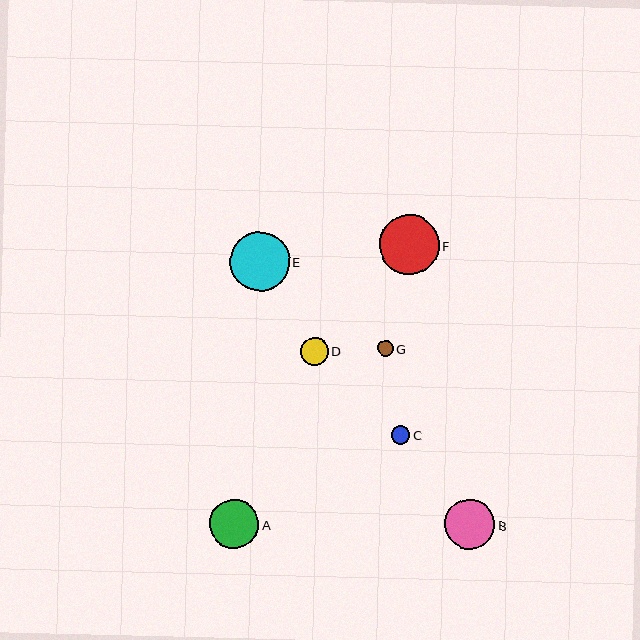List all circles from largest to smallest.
From largest to smallest: F, E, B, A, D, C, G.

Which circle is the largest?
Circle F is the largest with a size of approximately 60 pixels.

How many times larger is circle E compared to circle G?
Circle E is approximately 3.8 times the size of circle G.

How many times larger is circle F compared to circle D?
Circle F is approximately 2.2 times the size of circle D.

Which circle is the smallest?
Circle G is the smallest with a size of approximately 16 pixels.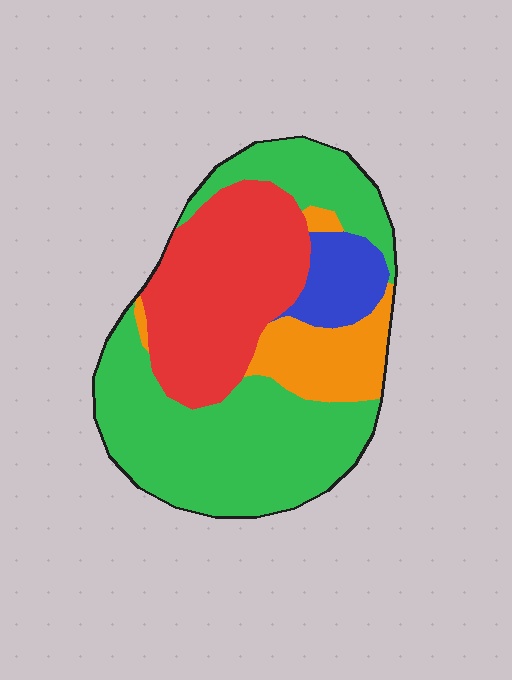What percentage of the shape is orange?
Orange covers 13% of the shape.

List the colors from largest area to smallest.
From largest to smallest: green, red, orange, blue.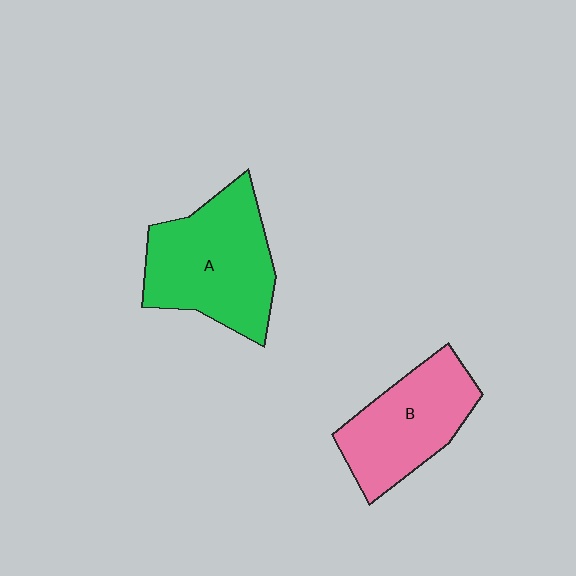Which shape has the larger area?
Shape A (green).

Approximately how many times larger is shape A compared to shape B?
Approximately 1.2 times.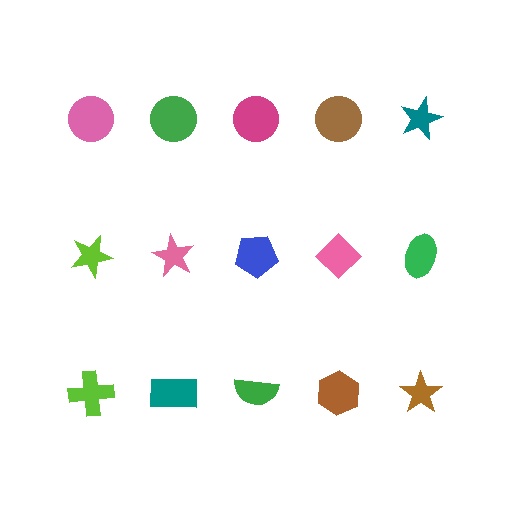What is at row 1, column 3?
A magenta circle.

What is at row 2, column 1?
A lime star.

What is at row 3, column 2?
A teal rectangle.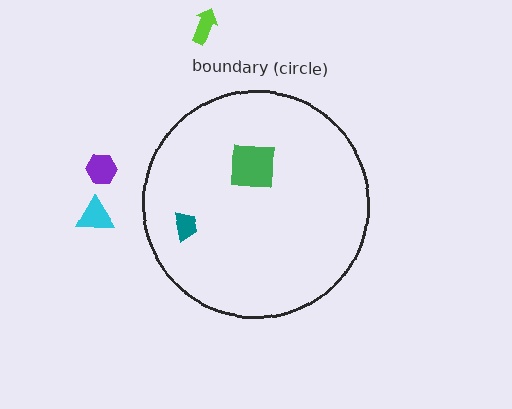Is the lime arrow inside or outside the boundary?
Outside.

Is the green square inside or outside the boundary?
Inside.